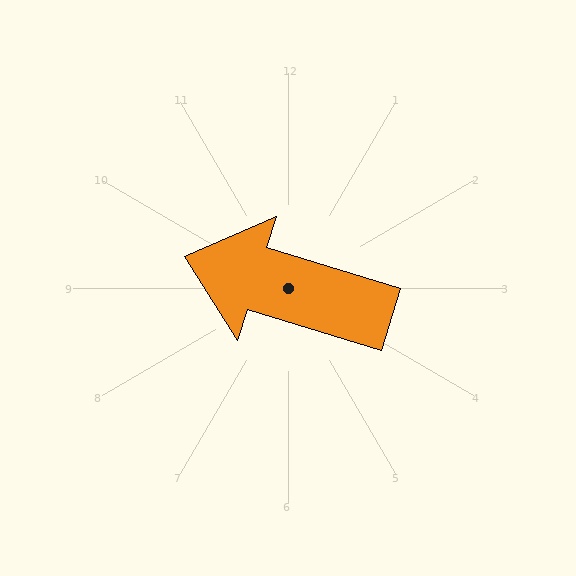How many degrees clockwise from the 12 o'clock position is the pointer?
Approximately 287 degrees.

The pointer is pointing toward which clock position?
Roughly 10 o'clock.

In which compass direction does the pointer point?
West.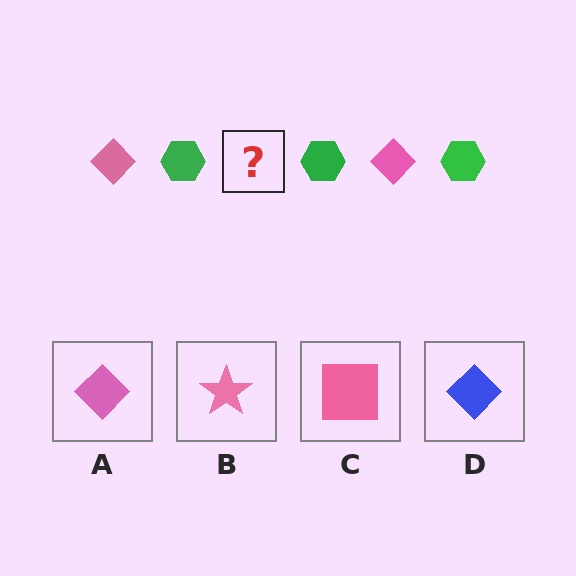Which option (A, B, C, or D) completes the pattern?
A.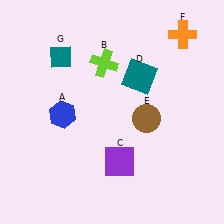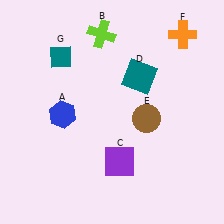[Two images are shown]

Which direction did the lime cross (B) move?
The lime cross (B) moved up.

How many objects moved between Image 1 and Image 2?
1 object moved between the two images.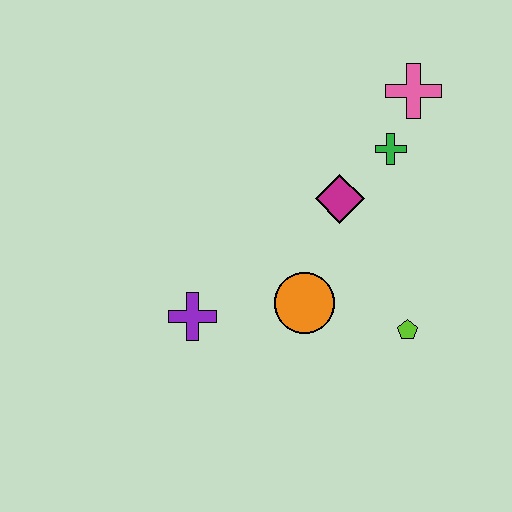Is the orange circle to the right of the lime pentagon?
No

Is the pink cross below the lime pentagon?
No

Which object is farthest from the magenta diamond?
The purple cross is farthest from the magenta diamond.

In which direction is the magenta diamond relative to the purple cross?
The magenta diamond is to the right of the purple cross.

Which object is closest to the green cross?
The pink cross is closest to the green cross.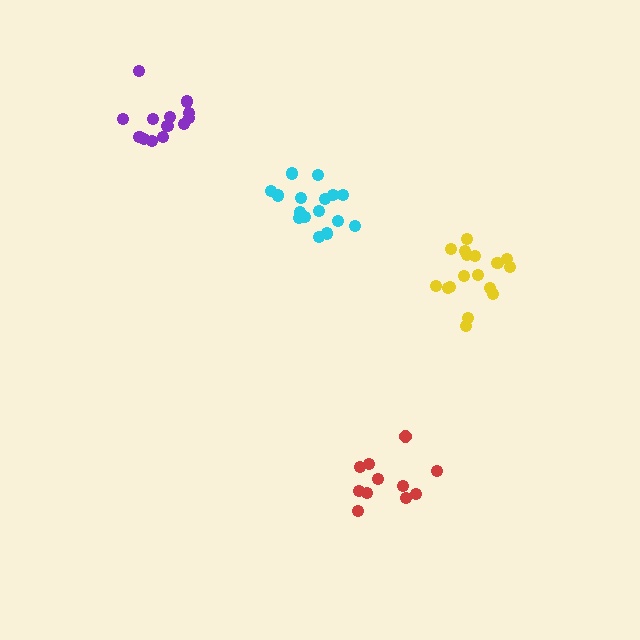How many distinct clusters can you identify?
There are 4 distinct clusters.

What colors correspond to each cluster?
The clusters are colored: yellow, cyan, red, purple.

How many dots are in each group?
Group 1: 17 dots, Group 2: 16 dots, Group 3: 11 dots, Group 4: 13 dots (57 total).